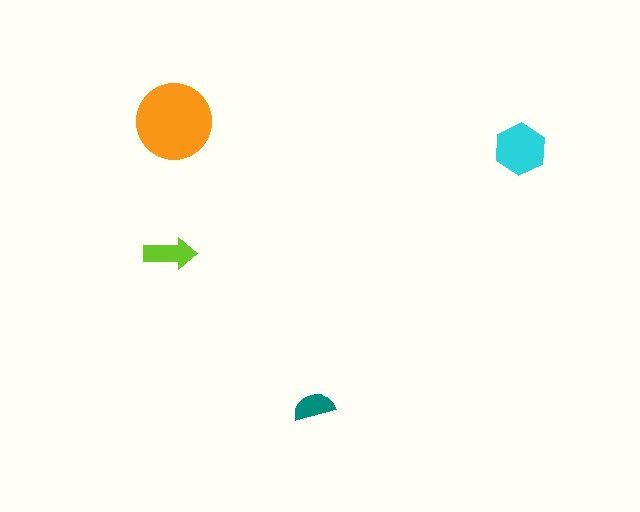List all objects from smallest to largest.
The teal semicircle, the lime arrow, the cyan hexagon, the orange circle.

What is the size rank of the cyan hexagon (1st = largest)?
2nd.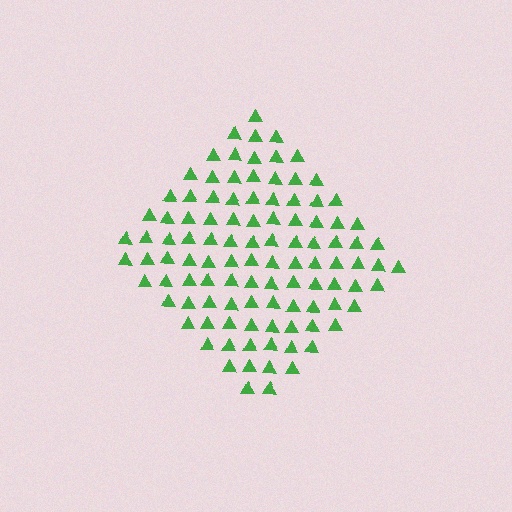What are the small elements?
The small elements are triangles.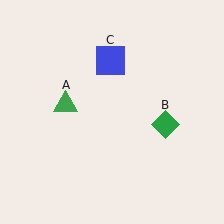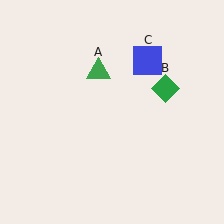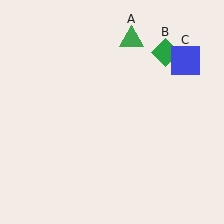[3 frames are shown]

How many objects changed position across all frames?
3 objects changed position: green triangle (object A), green diamond (object B), blue square (object C).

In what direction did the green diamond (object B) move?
The green diamond (object B) moved up.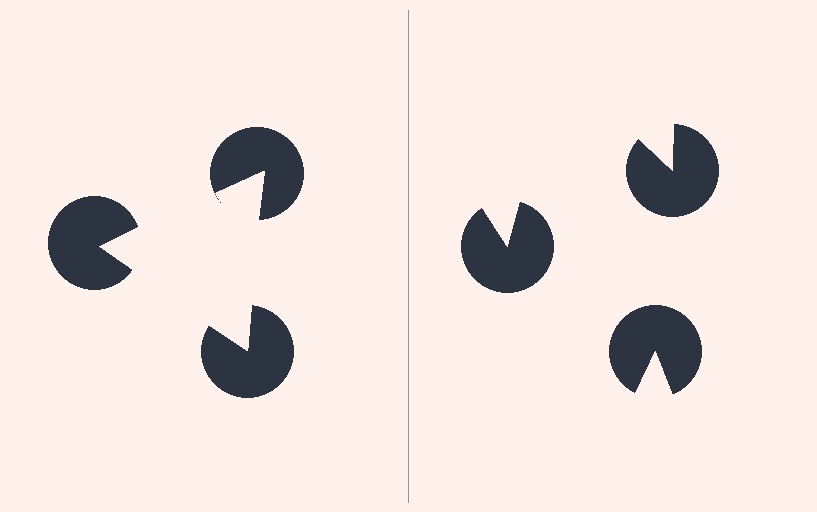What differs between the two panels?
The pac-man discs are positioned identically on both sides; only the wedge orientations differ. On the left they align to a triangle; on the right they are misaligned.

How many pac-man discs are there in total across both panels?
6 — 3 on each side.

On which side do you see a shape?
An illusory triangle appears on the left side. On the right side the wedge cuts are rotated, so no coherent shape forms.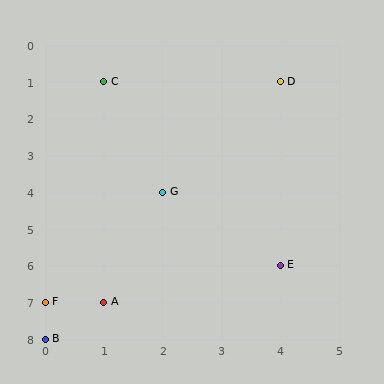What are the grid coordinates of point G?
Point G is at grid coordinates (2, 4).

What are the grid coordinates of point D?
Point D is at grid coordinates (4, 1).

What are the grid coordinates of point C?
Point C is at grid coordinates (1, 1).